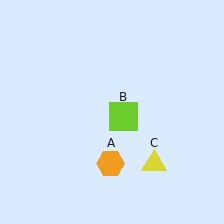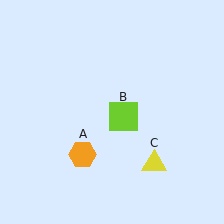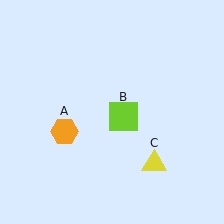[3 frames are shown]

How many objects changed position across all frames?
1 object changed position: orange hexagon (object A).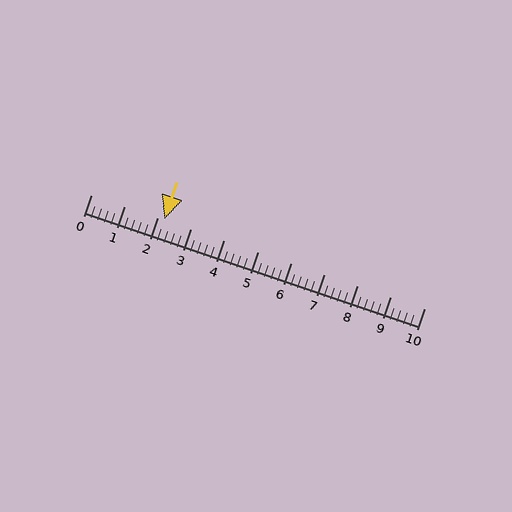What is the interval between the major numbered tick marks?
The major tick marks are spaced 1 units apart.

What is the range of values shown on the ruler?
The ruler shows values from 0 to 10.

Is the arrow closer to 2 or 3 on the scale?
The arrow is closer to 2.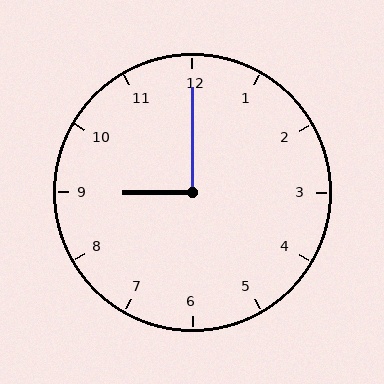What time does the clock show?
9:00.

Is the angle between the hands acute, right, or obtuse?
It is right.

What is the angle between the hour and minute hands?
Approximately 90 degrees.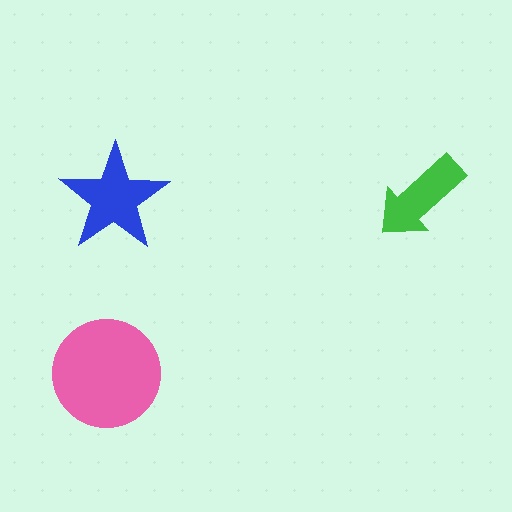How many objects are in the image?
There are 3 objects in the image.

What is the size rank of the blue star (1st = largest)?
2nd.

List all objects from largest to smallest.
The pink circle, the blue star, the green arrow.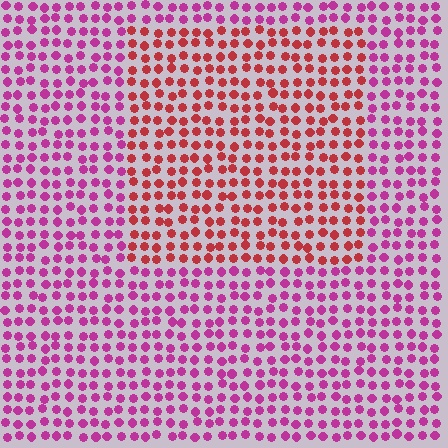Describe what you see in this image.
The image is filled with small magenta elements in a uniform arrangement. A rectangle-shaped region is visible where the elements are tinted to a slightly different hue, forming a subtle color boundary.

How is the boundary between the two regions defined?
The boundary is defined purely by a slight shift in hue (about 42 degrees). Spacing, size, and orientation are identical on both sides.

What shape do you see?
I see a rectangle.